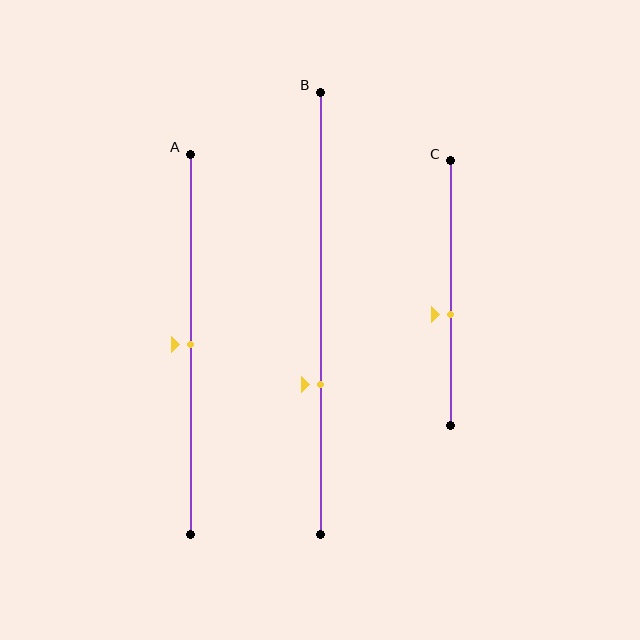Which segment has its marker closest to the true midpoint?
Segment A has its marker closest to the true midpoint.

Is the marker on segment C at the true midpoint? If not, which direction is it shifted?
No, the marker on segment C is shifted downward by about 8% of the segment length.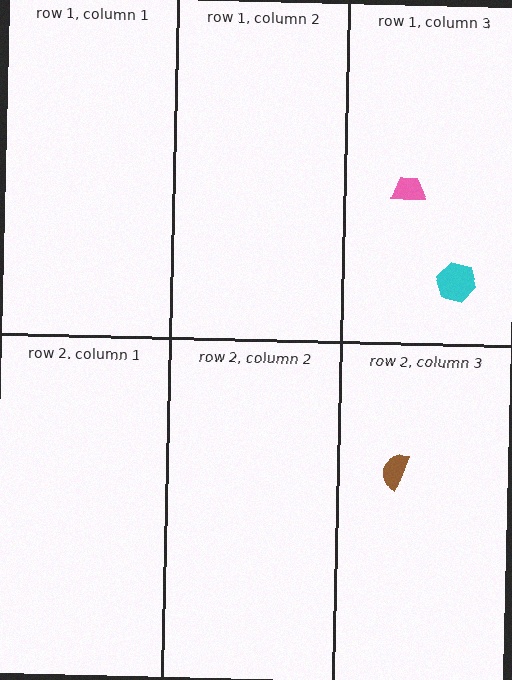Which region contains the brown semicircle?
The row 2, column 3 region.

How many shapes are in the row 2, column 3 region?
1.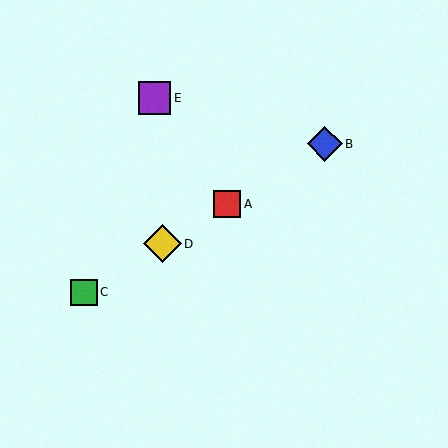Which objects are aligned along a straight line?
Objects A, B, C, D are aligned along a straight line.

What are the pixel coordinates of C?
Object C is at (84, 292).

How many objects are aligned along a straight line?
4 objects (A, B, C, D) are aligned along a straight line.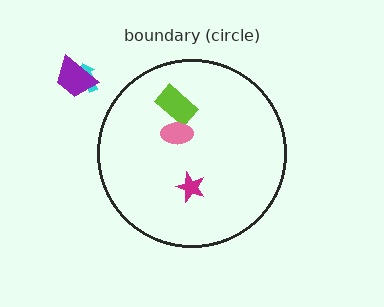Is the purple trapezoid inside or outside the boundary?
Outside.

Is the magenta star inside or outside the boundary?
Inside.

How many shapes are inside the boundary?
3 inside, 2 outside.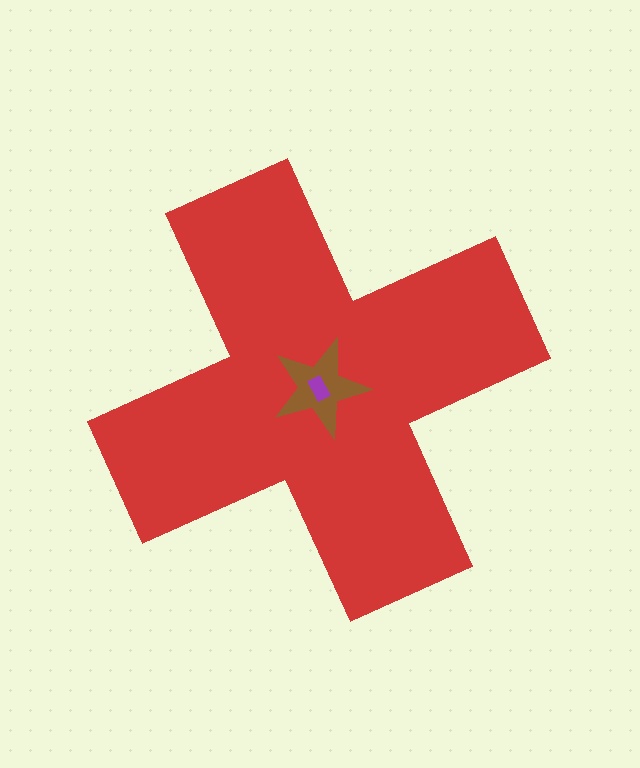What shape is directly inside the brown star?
The purple rectangle.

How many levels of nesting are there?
3.